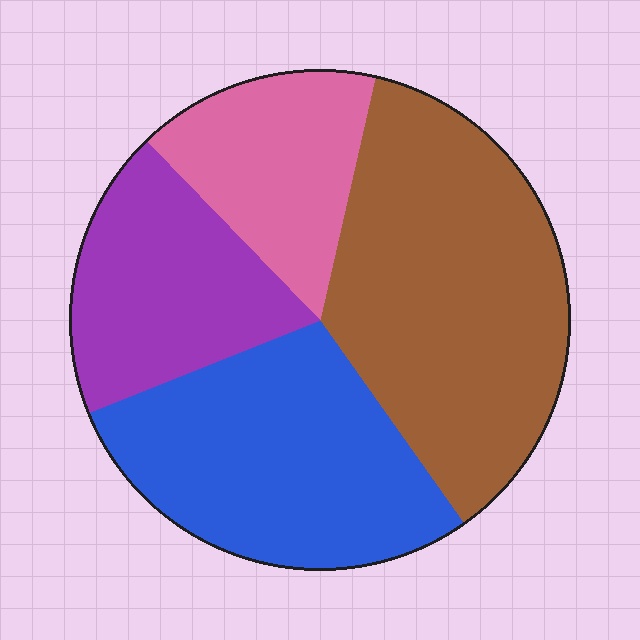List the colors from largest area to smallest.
From largest to smallest: brown, blue, purple, pink.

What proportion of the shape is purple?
Purple takes up between a sixth and a third of the shape.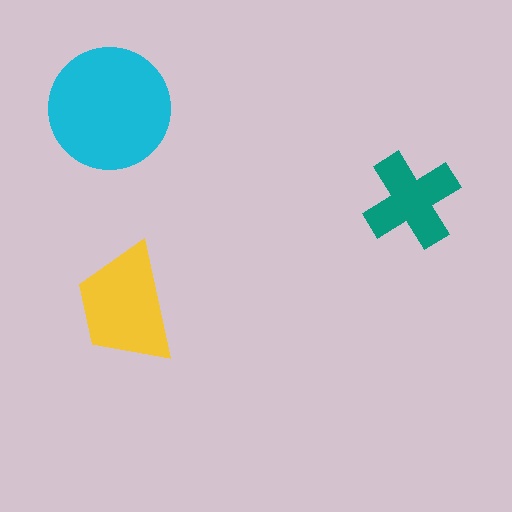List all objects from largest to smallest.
The cyan circle, the yellow trapezoid, the teal cross.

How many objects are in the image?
There are 3 objects in the image.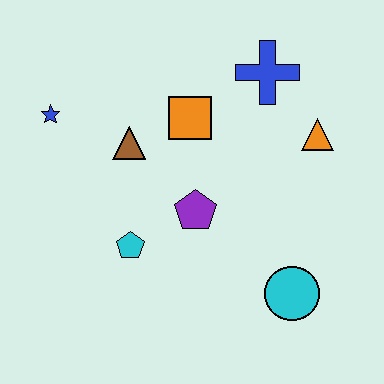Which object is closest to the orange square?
The brown triangle is closest to the orange square.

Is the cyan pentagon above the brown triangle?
No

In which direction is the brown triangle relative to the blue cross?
The brown triangle is to the left of the blue cross.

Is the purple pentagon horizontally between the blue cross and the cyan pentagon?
Yes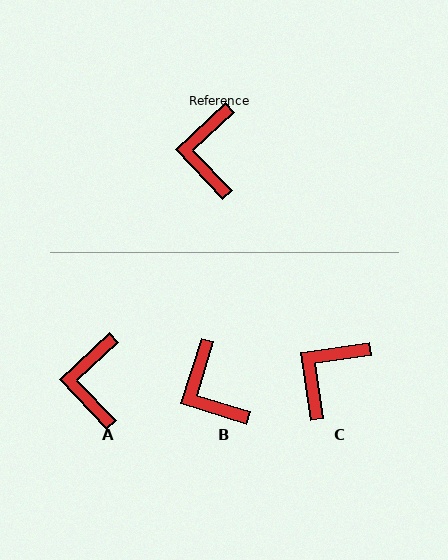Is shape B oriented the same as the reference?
No, it is off by about 30 degrees.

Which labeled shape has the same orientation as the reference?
A.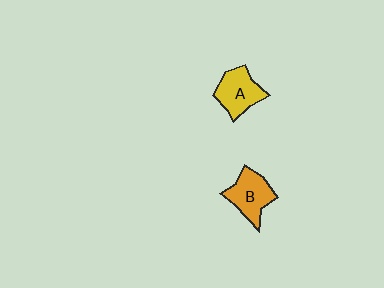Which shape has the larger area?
Shape B (orange).